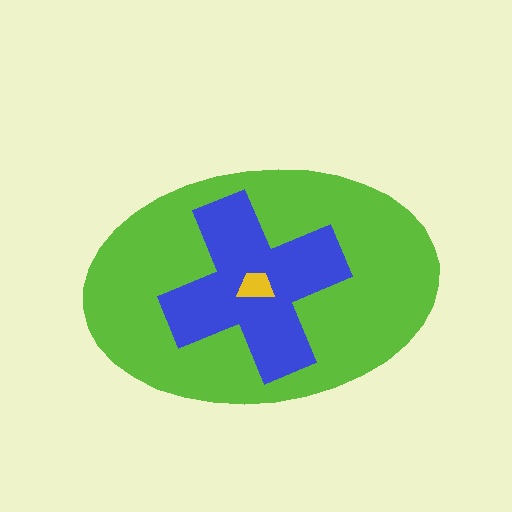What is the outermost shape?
The lime ellipse.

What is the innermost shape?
The yellow trapezoid.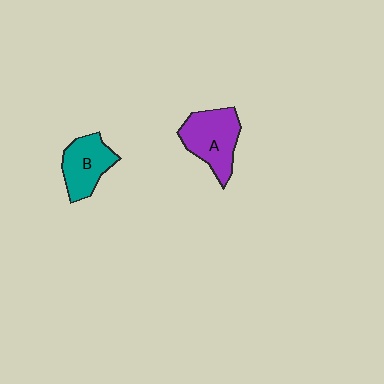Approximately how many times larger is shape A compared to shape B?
Approximately 1.2 times.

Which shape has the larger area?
Shape A (purple).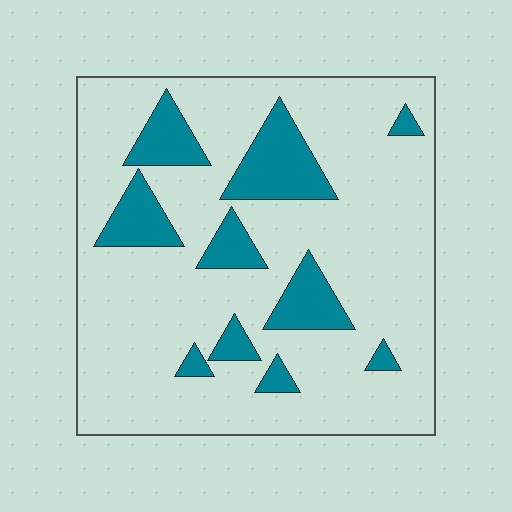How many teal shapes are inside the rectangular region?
10.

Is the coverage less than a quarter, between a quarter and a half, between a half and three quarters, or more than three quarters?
Less than a quarter.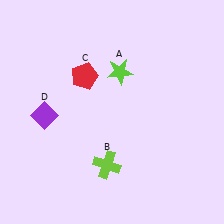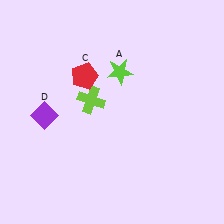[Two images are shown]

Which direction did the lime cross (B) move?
The lime cross (B) moved up.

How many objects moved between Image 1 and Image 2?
1 object moved between the two images.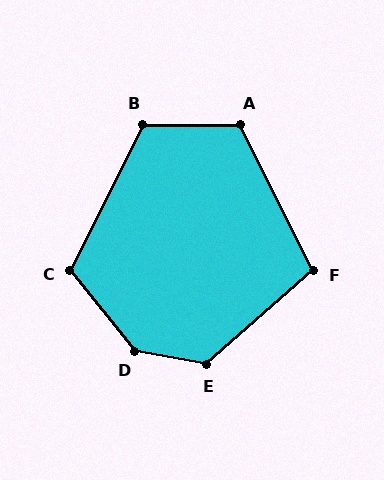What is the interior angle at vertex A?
Approximately 116 degrees (obtuse).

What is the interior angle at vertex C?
Approximately 115 degrees (obtuse).